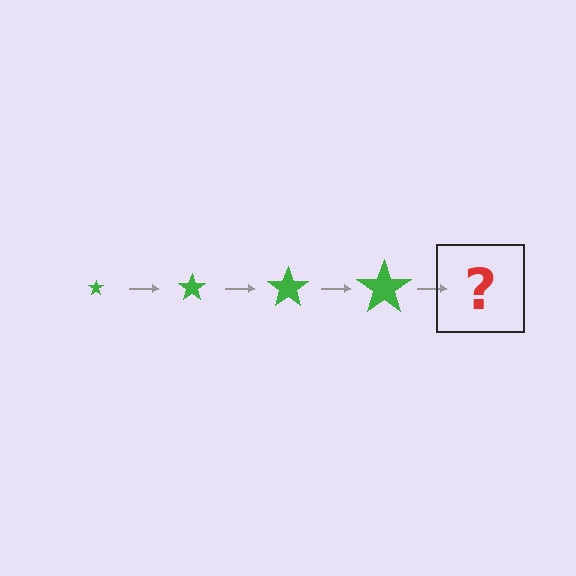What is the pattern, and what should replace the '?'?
The pattern is that the star gets progressively larger each step. The '?' should be a green star, larger than the previous one.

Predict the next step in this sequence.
The next step is a green star, larger than the previous one.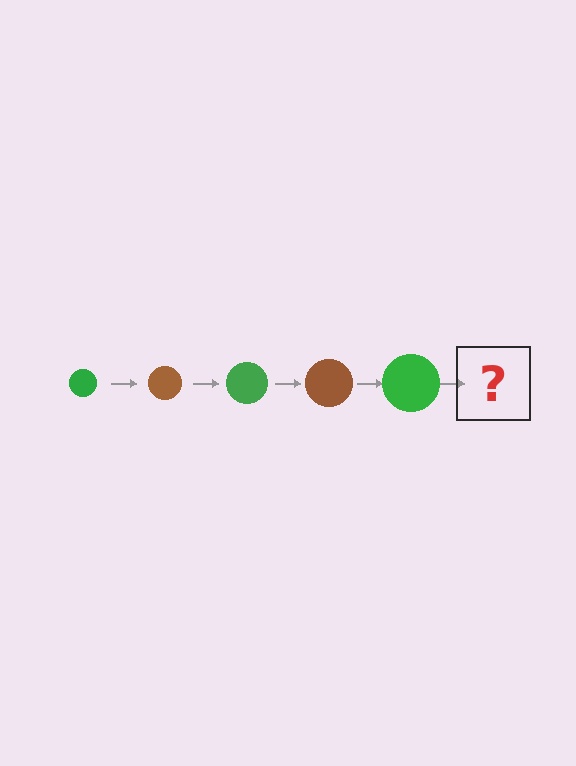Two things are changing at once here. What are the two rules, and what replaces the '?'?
The two rules are that the circle grows larger each step and the color cycles through green and brown. The '?' should be a brown circle, larger than the previous one.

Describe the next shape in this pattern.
It should be a brown circle, larger than the previous one.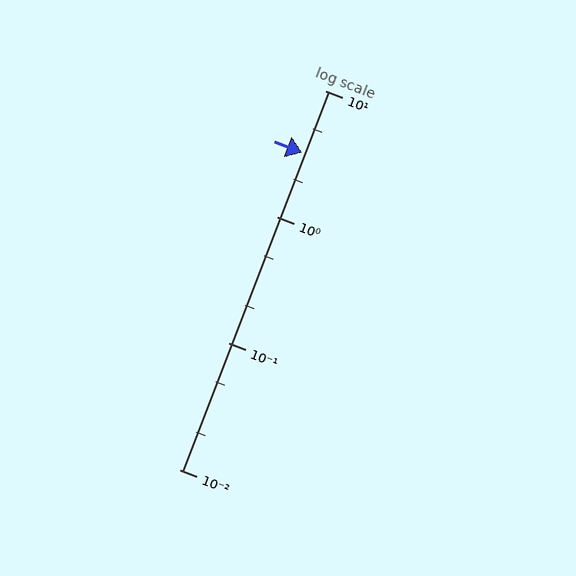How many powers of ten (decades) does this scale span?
The scale spans 3 decades, from 0.01 to 10.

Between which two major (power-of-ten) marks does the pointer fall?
The pointer is between 1 and 10.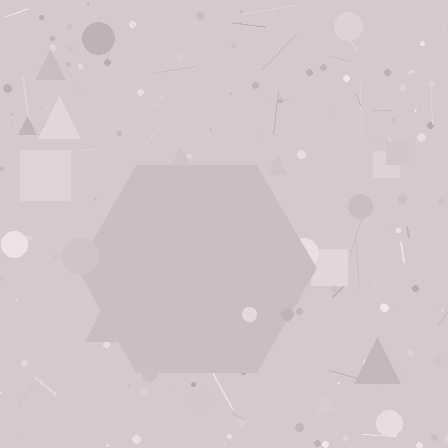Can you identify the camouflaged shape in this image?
The camouflaged shape is a hexagon.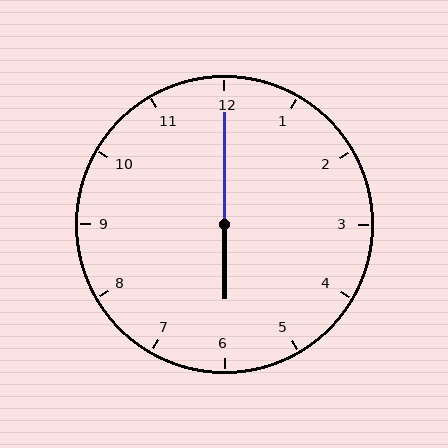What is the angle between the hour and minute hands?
Approximately 180 degrees.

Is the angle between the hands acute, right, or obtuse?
It is obtuse.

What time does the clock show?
6:00.